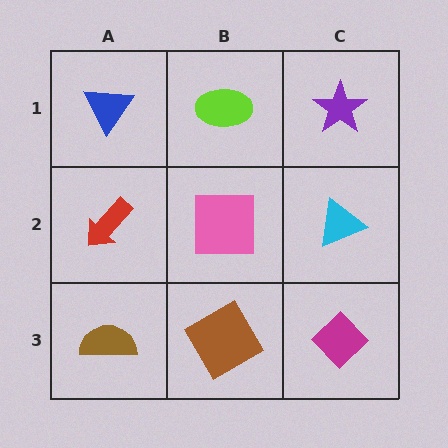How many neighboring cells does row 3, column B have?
3.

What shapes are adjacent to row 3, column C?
A cyan triangle (row 2, column C), a brown diamond (row 3, column B).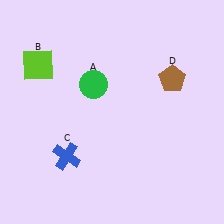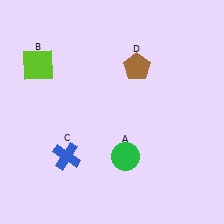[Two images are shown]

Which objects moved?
The objects that moved are: the green circle (A), the brown pentagon (D).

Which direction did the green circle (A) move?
The green circle (A) moved down.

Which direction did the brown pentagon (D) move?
The brown pentagon (D) moved left.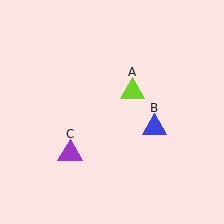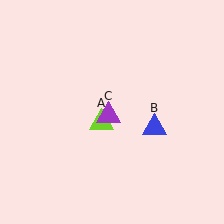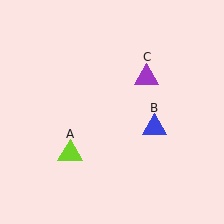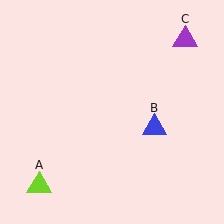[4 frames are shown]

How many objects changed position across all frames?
2 objects changed position: lime triangle (object A), purple triangle (object C).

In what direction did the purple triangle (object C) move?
The purple triangle (object C) moved up and to the right.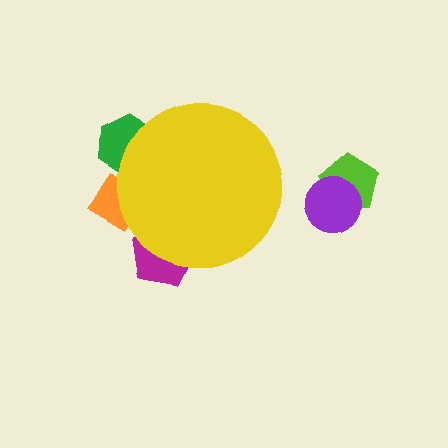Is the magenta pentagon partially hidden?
Yes, the magenta pentagon is partially hidden behind the yellow circle.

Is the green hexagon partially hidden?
Yes, the green hexagon is partially hidden behind the yellow circle.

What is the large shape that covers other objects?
A yellow circle.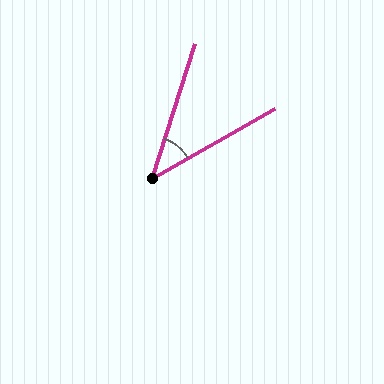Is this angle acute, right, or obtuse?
It is acute.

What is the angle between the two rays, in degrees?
Approximately 43 degrees.